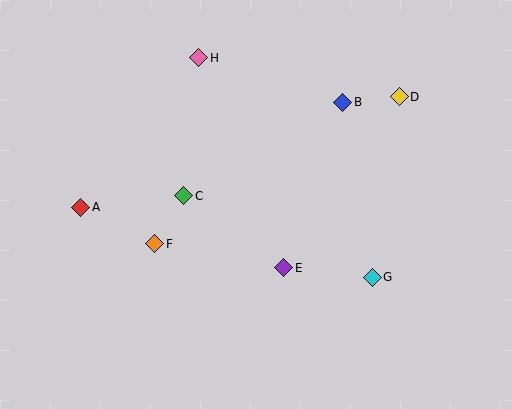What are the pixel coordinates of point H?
Point H is at (199, 58).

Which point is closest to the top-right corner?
Point D is closest to the top-right corner.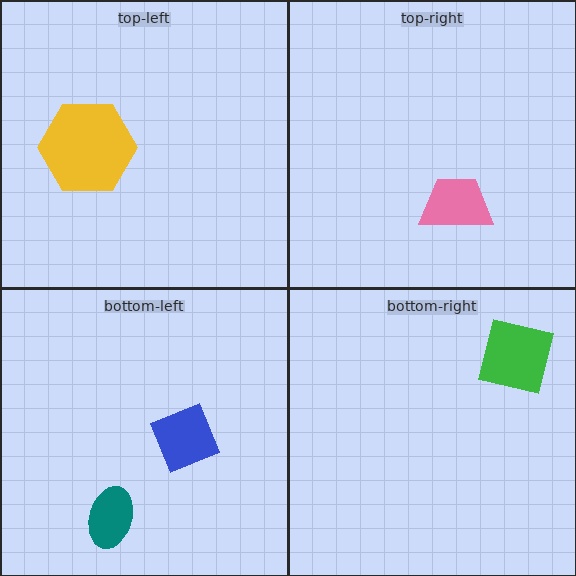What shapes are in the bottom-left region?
The teal ellipse, the blue diamond.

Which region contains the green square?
The bottom-right region.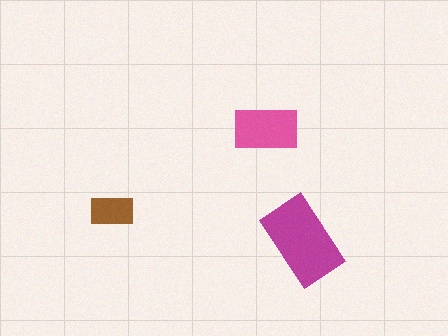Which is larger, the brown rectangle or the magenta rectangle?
The magenta one.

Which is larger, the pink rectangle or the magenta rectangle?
The magenta one.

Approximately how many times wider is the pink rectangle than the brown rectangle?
About 1.5 times wider.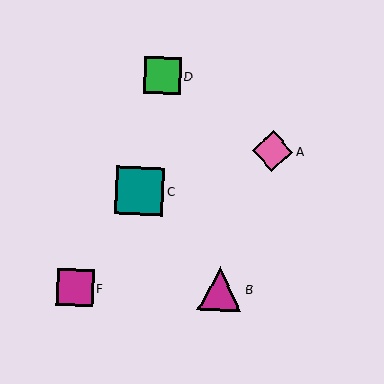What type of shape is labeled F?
Shape F is a magenta square.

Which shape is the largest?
The teal square (labeled C) is the largest.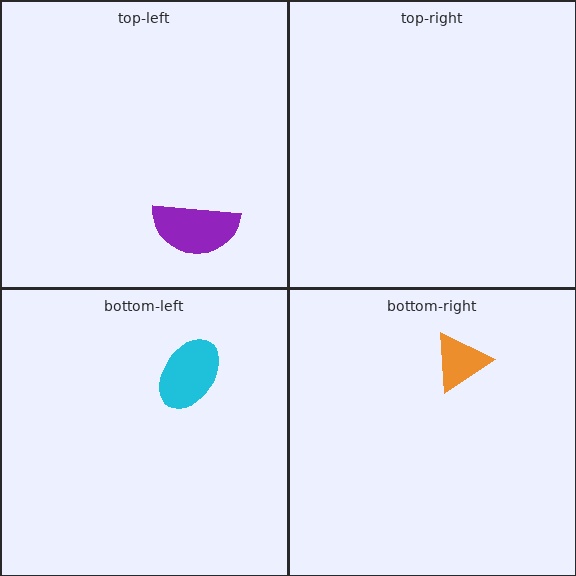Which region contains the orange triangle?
The bottom-right region.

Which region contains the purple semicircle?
The top-left region.